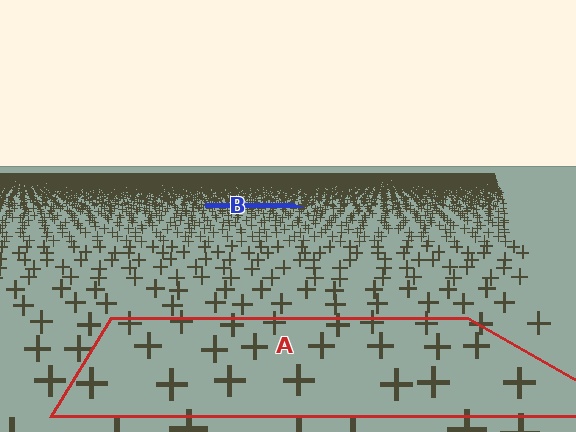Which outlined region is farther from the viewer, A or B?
Region B is farther from the viewer — the texture elements inside it appear smaller and more densely packed.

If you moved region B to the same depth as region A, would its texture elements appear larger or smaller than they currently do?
They would appear larger. At a closer depth, the same texture elements are projected at a bigger on-screen size.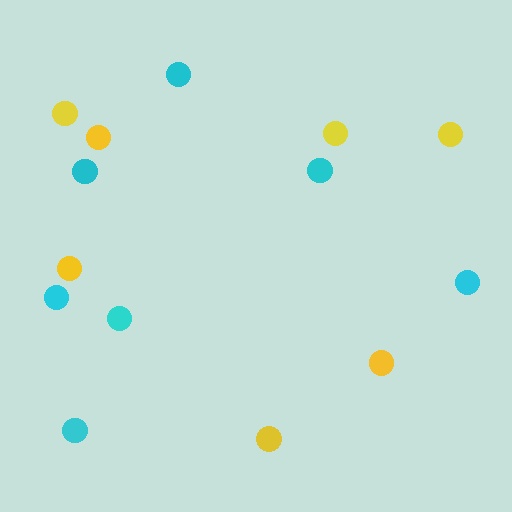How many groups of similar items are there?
There are 2 groups: one group of cyan circles (7) and one group of yellow circles (7).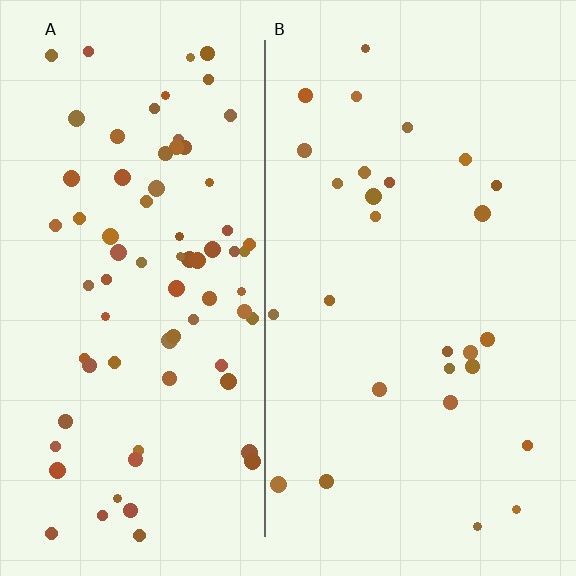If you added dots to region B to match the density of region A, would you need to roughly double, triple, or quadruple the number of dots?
Approximately triple.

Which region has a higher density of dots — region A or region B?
A (the left).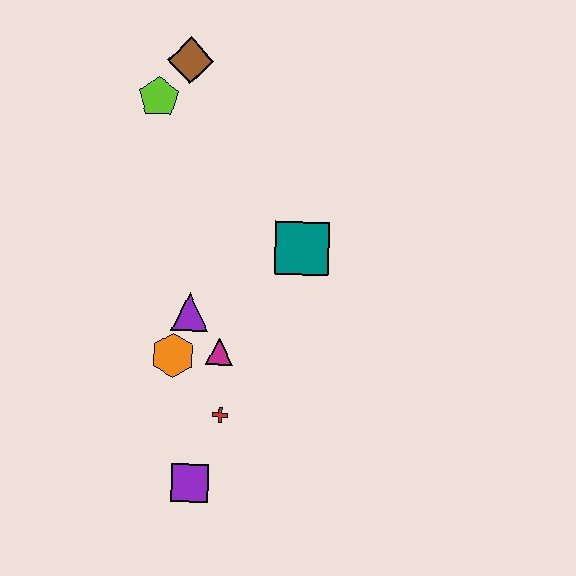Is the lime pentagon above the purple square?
Yes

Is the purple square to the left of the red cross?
Yes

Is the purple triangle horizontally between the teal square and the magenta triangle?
No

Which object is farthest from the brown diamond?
The purple square is farthest from the brown diamond.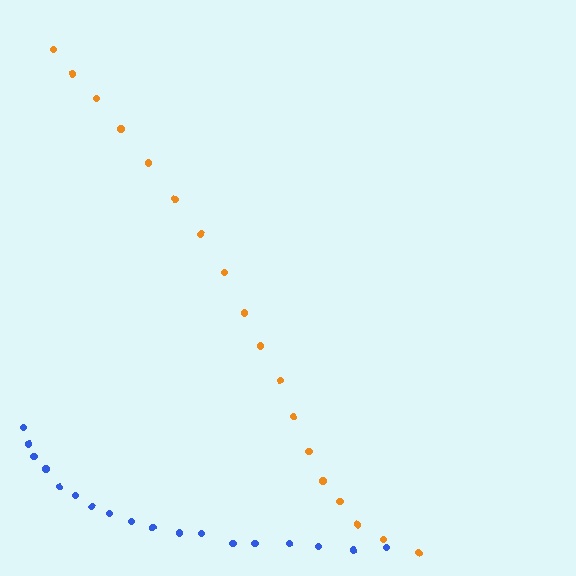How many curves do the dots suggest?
There are 2 distinct paths.